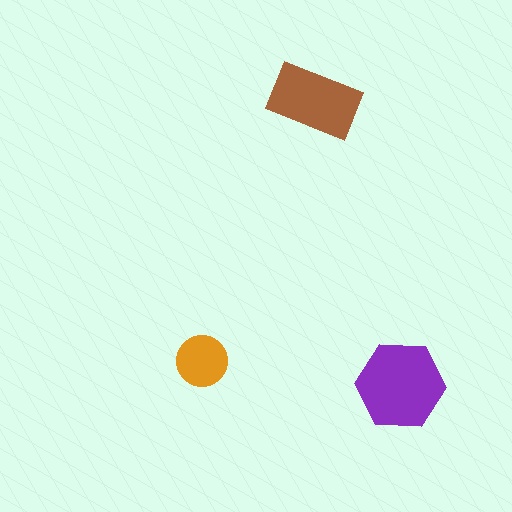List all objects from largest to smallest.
The purple hexagon, the brown rectangle, the orange circle.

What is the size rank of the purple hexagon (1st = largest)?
1st.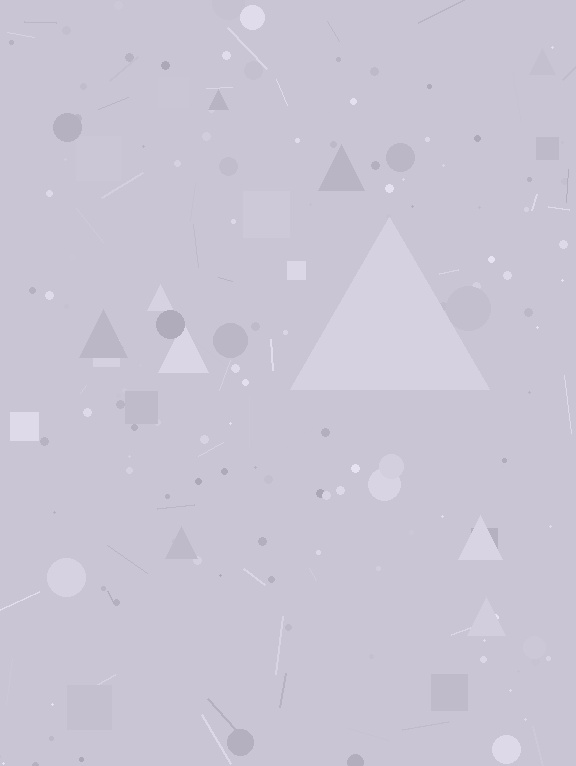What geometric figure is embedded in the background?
A triangle is embedded in the background.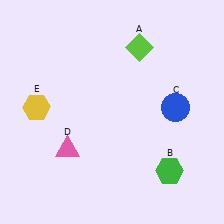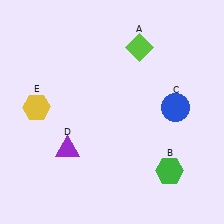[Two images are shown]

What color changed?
The triangle (D) changed from pink in Image 1 to purple in Image 2.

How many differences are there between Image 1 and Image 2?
There is 1 difference between the two images.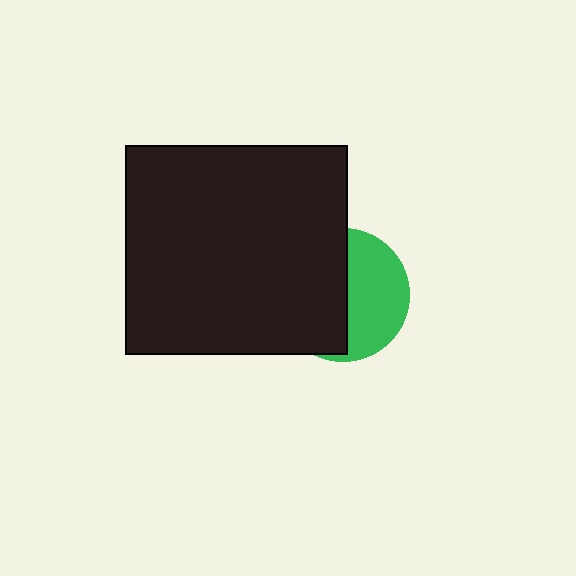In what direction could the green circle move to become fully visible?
The green circle could move right. That would shift it out from behind the black rectangle entirely.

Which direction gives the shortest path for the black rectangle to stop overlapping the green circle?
Moving left gives the shortest separation.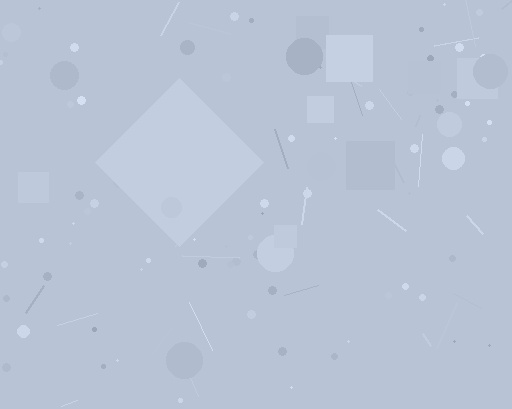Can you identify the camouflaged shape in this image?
The camouflaged shape is a diamond.